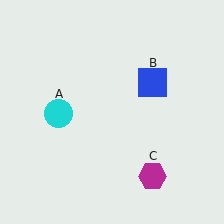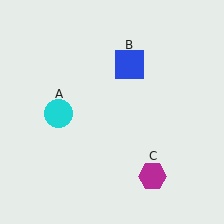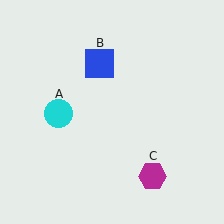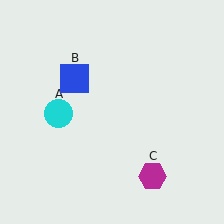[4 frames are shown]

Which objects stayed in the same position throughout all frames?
Cyan circle (object A) and magenta hexagon (object C) remained stationary.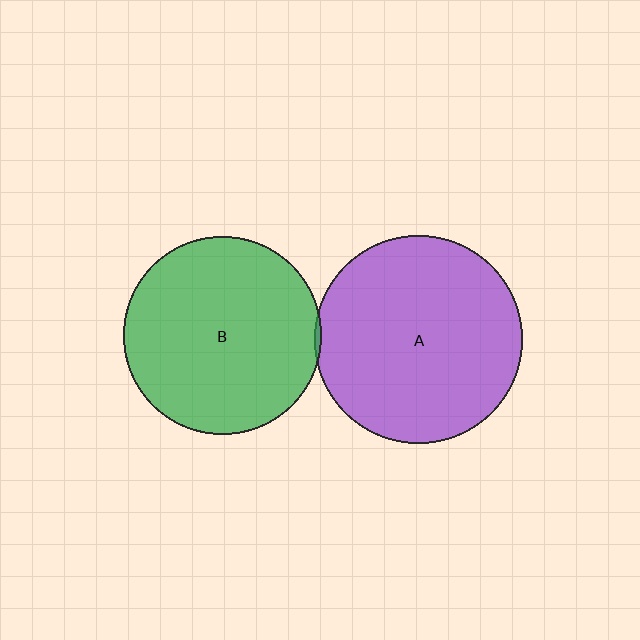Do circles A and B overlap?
Yes.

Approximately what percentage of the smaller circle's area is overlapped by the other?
Approximately 5%.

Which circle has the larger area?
Circle A (purple).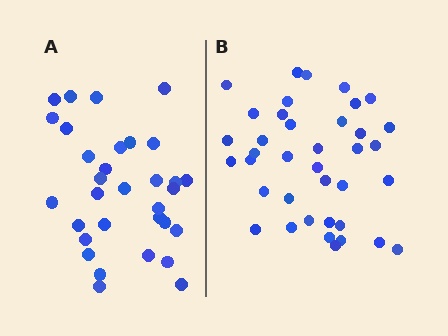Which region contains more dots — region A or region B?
Region B (the right region) has more dots.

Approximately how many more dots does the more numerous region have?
Region B has about 6 more dots than region A.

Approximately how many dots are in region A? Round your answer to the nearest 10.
About 30 dots. (The exact count is 32, which rounds to 30.)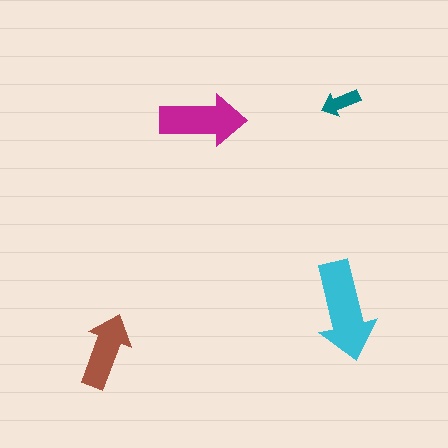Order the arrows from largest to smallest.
the cyan one, the magenta one, the brown one, the teal one.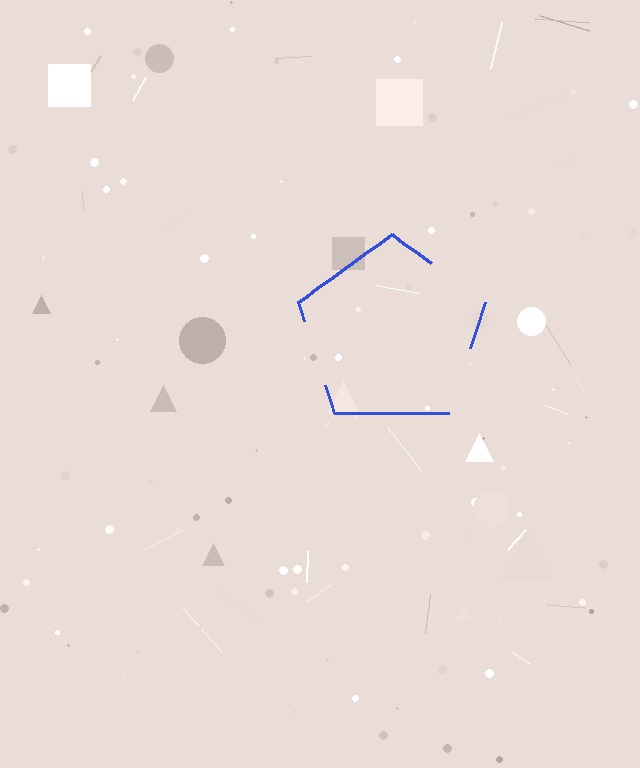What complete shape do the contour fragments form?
The contour fragments form a pentagon.